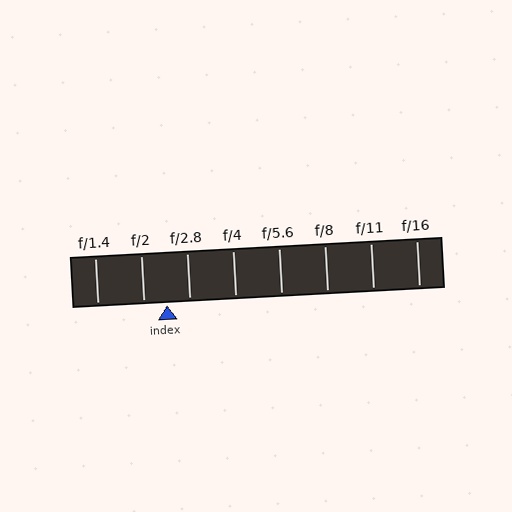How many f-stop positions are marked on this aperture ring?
There are 8 f-stop positions marked.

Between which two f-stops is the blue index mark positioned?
The index mark is between f/2 and f/2.8.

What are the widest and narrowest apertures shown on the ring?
The widest aperture shown is f/1.4 and the narrowest is f/16.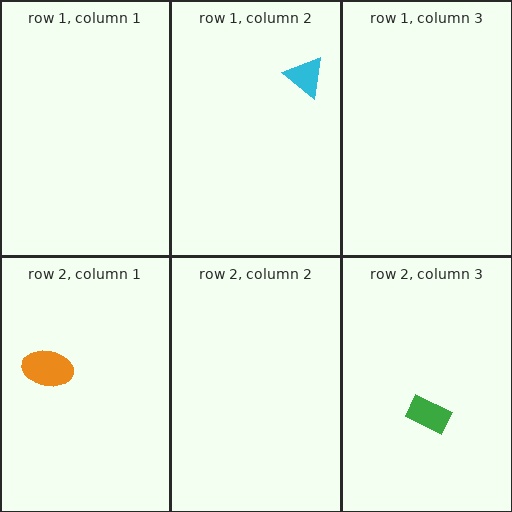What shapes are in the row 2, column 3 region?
The green rectangle.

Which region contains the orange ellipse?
The row 2, column 1 region.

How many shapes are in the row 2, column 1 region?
1.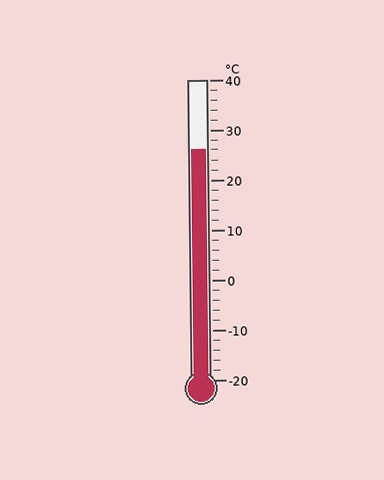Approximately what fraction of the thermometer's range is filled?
The thermometer is filled to approximately 75% of its range.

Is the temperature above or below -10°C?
The temperature is above -10°C.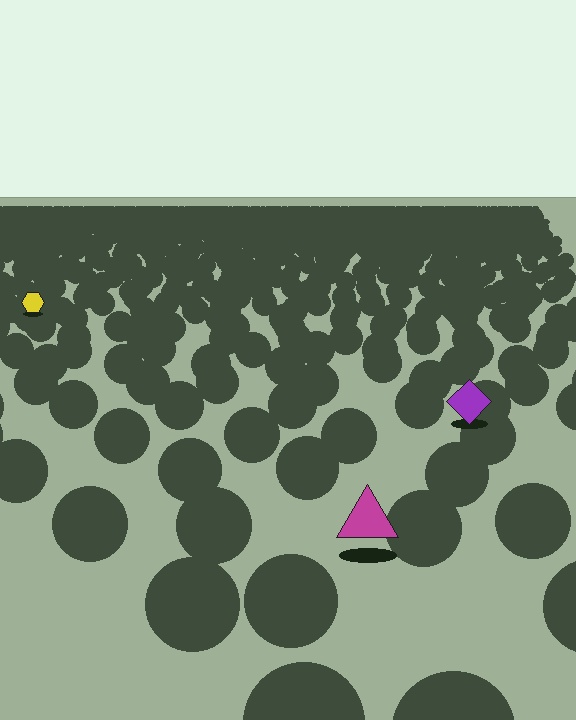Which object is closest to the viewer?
The magenta triangle is closest. The texture marks near it are larger and more spread out.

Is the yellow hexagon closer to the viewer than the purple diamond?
No. The purple diamond is closer — you can tell from the texture gradient: the ground texture is coarser near it.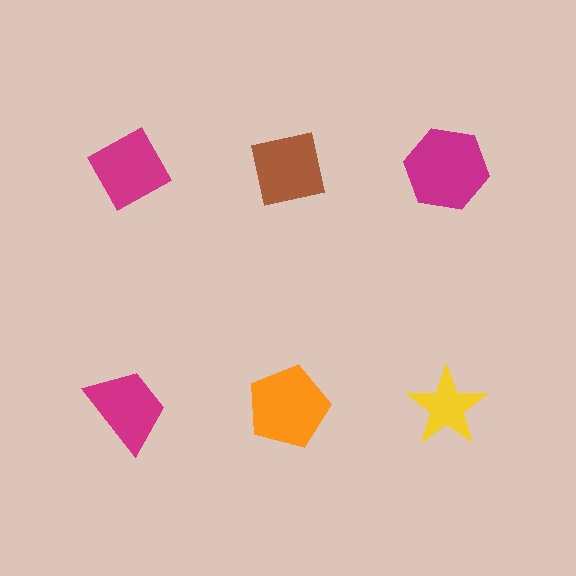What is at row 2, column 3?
A yellow star.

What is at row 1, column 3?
A magenta hexagon.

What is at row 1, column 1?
A magenta diamond.